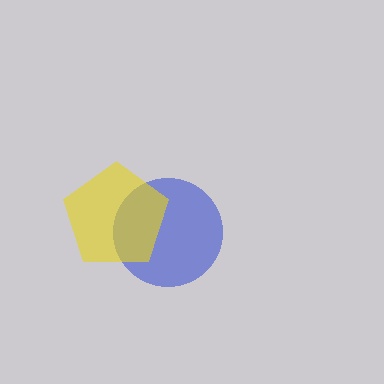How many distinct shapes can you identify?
There are 2 distinct shapes: a blue circle, a yellow pentagon.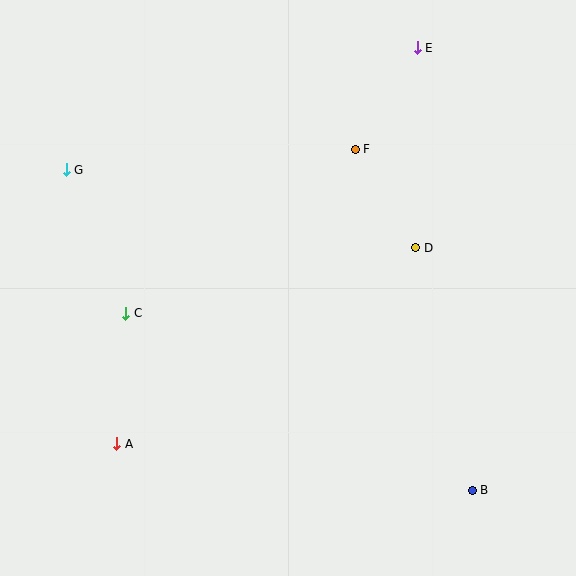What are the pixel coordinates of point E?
Point E is at (417, 48).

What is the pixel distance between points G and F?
The distance between G and F is 290 pixels.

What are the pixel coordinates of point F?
Point F is at (355, 149).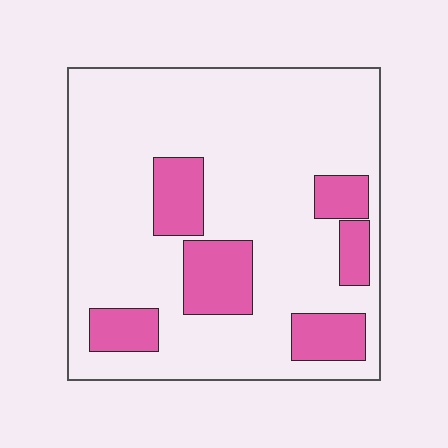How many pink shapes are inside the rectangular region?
6.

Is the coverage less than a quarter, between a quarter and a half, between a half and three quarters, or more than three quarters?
Less than a quarter.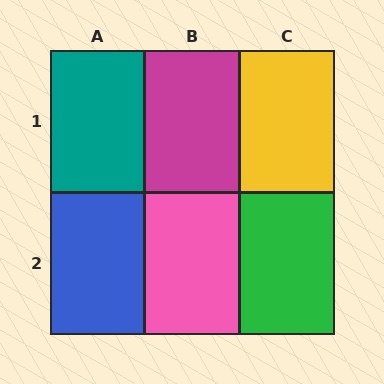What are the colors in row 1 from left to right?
Teal, magenta, yellow.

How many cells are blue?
1 cell is blue.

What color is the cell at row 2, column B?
Pink.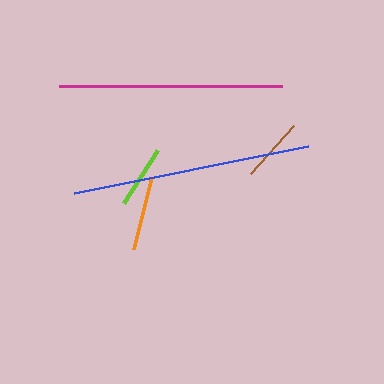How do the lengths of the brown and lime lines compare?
The brown and lime lines are approximately the same length.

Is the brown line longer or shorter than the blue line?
The blue line is longer than the brown line.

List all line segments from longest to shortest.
From longest to shortest: blue, magenta, orange, brown, lime.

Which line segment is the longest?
The blue line is the longest at approximately 238 pixels.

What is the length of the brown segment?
The brown segment is approximately 65 pixels long.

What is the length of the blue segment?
The blue segment is approximately 238 pixels long.